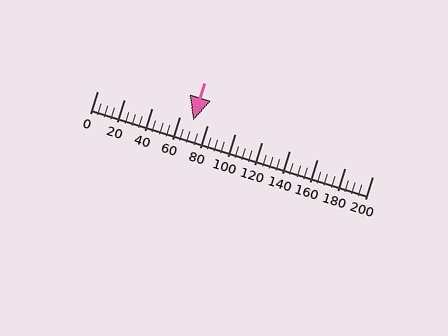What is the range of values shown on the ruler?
The ruler shows values from 0 to 200.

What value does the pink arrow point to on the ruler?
The pink arrow points to approximately 70.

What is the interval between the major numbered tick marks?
The major tick marks are spaced 20 units apart.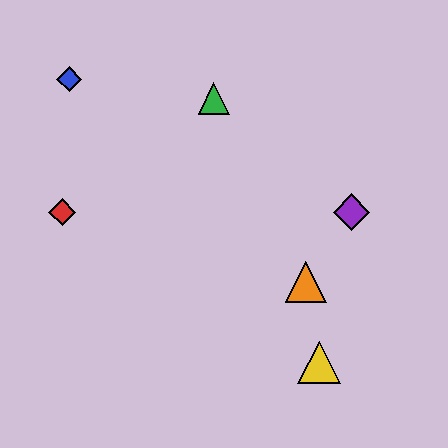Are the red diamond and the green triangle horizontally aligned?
No, the red diamond is at y≈212 and the green triangle is at y≈98.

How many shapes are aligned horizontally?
2 shapes (the red diamond, the purple diamond) are aligned horizontally.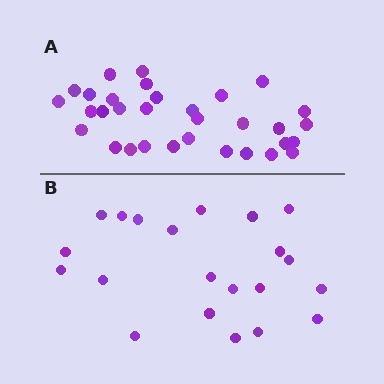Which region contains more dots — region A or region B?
Region A (the top region) has more dots.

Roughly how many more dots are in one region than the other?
Region A has roughly 12 or so more dots than region B.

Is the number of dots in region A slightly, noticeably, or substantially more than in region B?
Region A has substantially more. The ratio is roughly 1.5 to 1.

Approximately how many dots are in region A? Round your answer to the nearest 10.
About 30 dots. (The exact count is 32, which rounds to 30.)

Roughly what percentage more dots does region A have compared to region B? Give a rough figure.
About 50% more.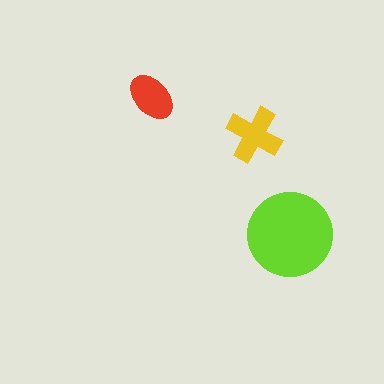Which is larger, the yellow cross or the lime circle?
The lime circle.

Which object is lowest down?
The lime circle is bottommost.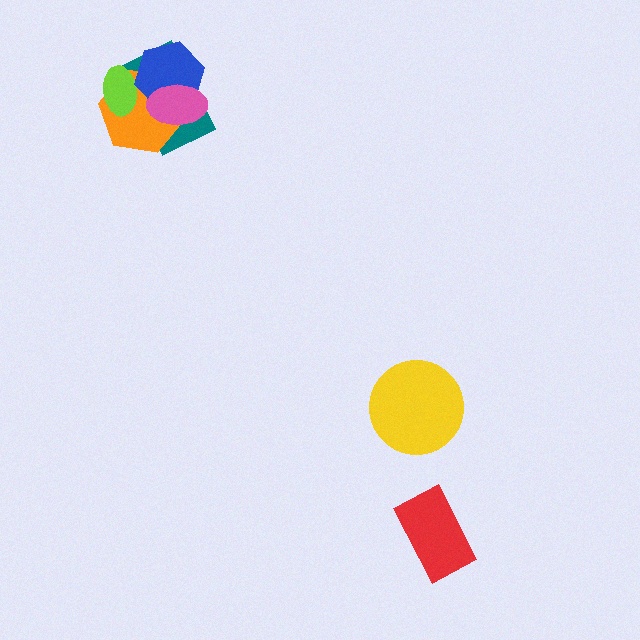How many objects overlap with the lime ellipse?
3 objects overlap with the lime ellipse.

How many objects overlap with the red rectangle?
0 objects overlap with the red rectangle.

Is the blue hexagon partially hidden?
Yes, it is partially covered by another shape.